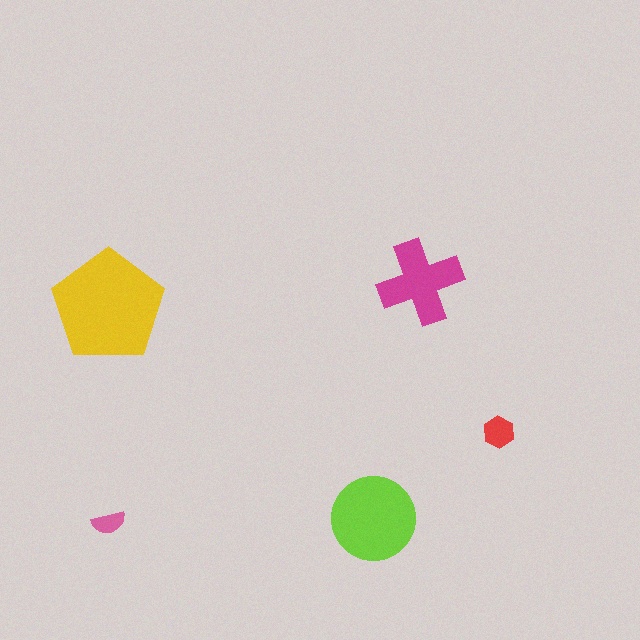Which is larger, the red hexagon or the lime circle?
The lime circle.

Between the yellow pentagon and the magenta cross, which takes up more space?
The yellow pentagon.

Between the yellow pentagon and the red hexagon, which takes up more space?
The yellow pentagon.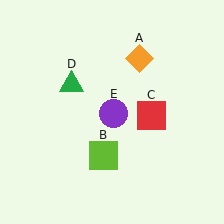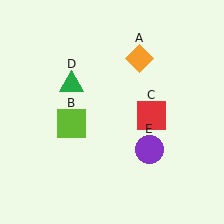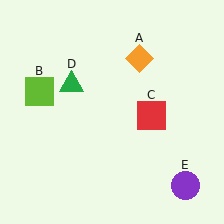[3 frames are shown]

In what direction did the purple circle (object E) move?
The purple circle (object E) moved down and to the right.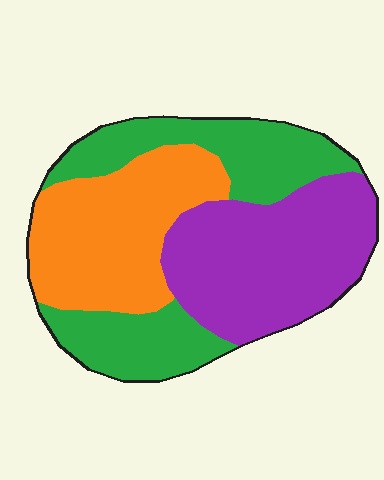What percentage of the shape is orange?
Orange covers 31% of the shape.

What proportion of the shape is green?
Green takes up between a third and a half of the shape.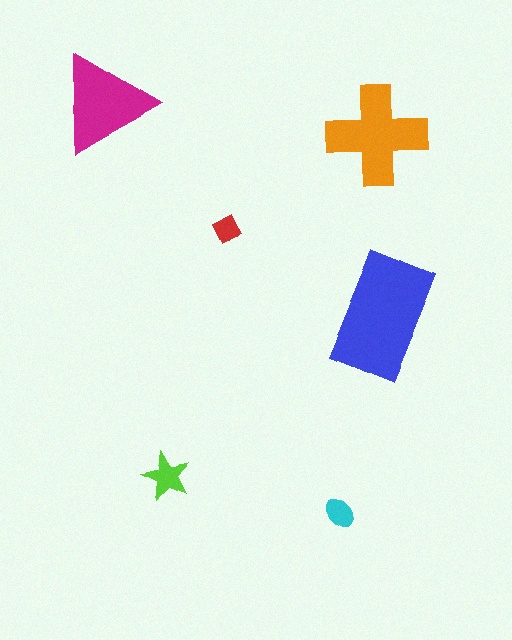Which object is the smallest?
The red diamond.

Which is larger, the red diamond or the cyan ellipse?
The cyan ellipse.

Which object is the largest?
The blue rectangle.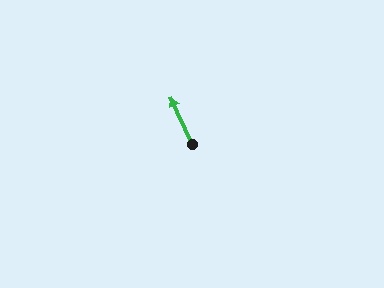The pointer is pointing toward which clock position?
Roughly 11 o'clock.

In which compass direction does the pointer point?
Northwest.